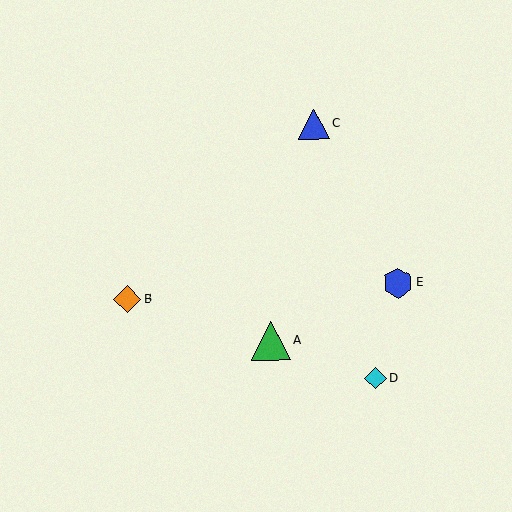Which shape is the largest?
The green triangle (labeled A) is the largest.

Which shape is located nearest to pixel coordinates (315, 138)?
The blue triangle (labeled C) at (314, 124) is nearest to that location.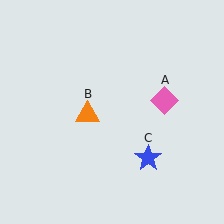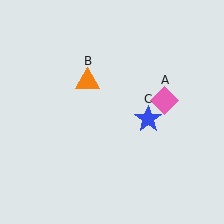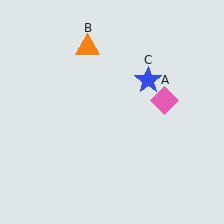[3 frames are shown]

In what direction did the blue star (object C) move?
The blue star (object C) moved up.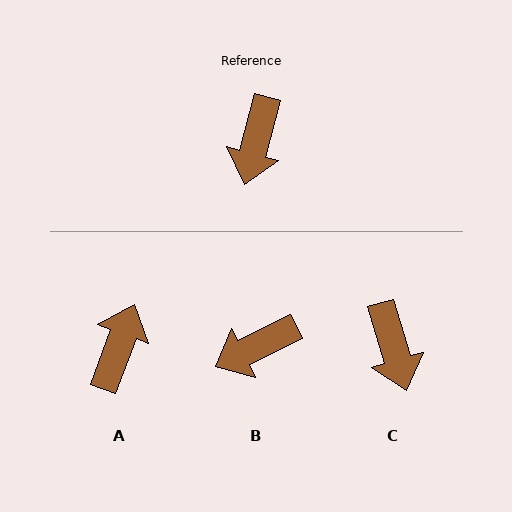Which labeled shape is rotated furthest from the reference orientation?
A, about 175 degrees away.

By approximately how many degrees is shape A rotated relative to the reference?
Approximately 175 degrees counter-clockwise.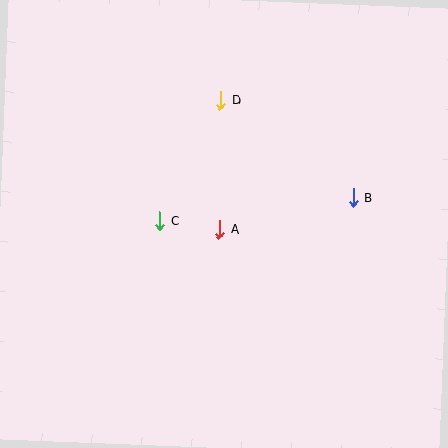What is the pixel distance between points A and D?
The distance between A and D is 129 pixels.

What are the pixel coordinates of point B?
Point B is at (354, 197).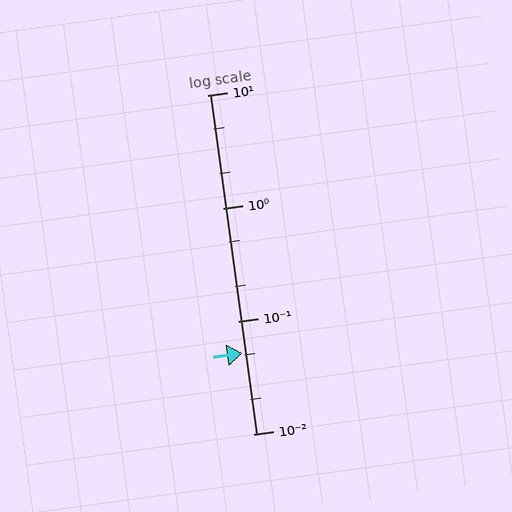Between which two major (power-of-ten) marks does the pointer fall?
The pointer is between 0.01 and 0.1.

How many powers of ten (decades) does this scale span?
The scale spans 3 decades, from 0.01 to 10.